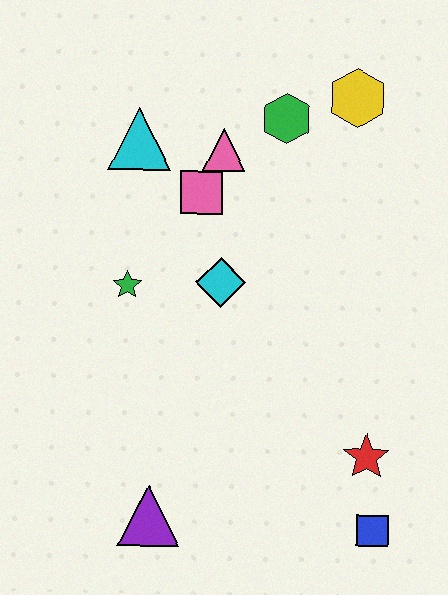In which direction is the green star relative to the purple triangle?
The green star is above the purple triangle.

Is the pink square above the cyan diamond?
Yes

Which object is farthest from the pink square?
The blue square is farthest from the pink square.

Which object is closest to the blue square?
The red star is closest to the blue square.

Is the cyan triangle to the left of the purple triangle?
Yes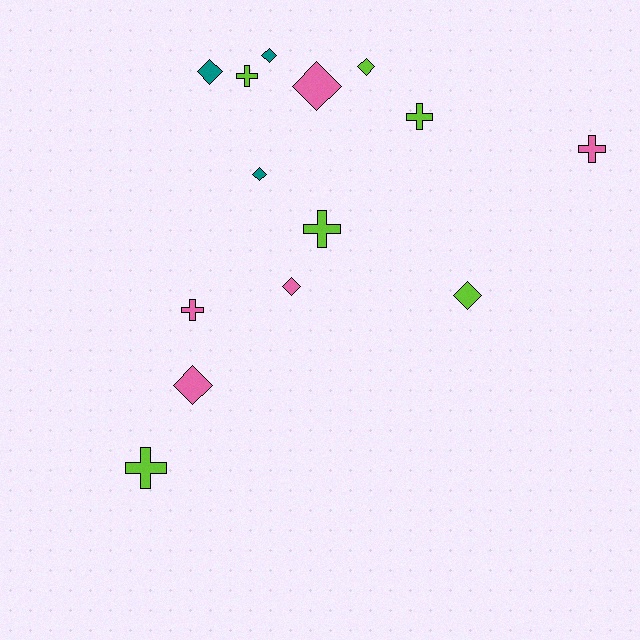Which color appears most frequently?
Lime, with 6 objects.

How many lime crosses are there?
There are 4 lime crosses.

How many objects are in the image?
There are 14 objects.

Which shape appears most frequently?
Diamond, with 8 objects.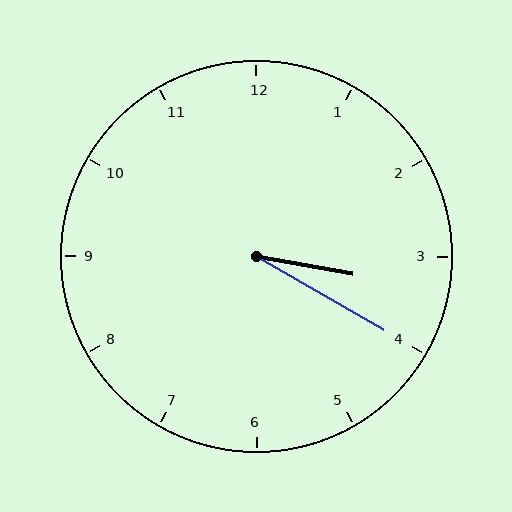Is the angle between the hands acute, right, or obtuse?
It is acute.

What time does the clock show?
3:20.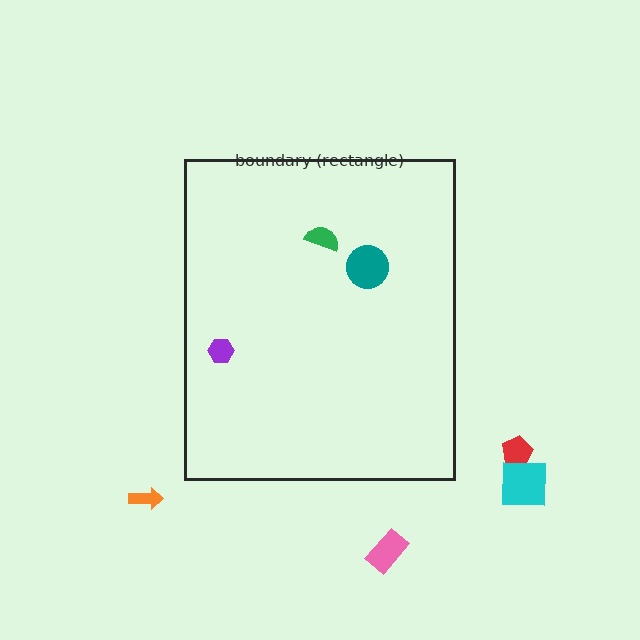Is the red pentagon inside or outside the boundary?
Outside.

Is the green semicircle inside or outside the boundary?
Inside.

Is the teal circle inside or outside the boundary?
Inside.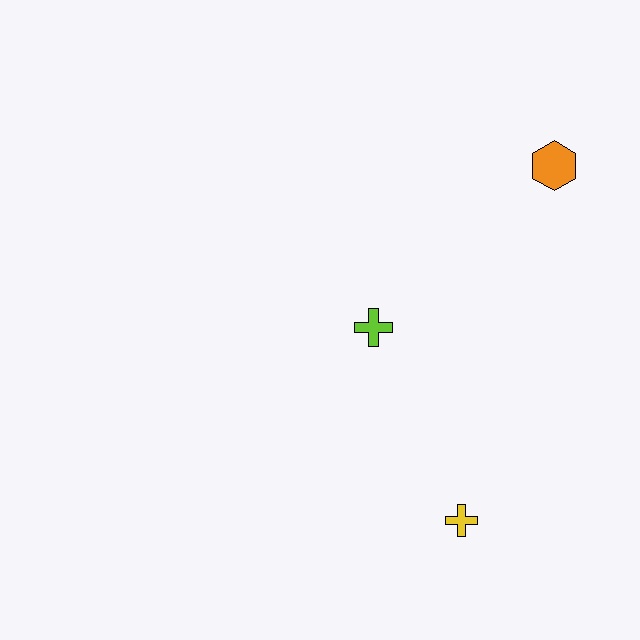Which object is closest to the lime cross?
The yellow cross is closest to the lime cross.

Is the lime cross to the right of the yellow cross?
No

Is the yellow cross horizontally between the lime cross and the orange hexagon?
Yes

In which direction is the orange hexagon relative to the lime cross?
The orange hexagon is to the right of the lime cross.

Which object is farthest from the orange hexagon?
The yellow cross is farthest from the orange hexagon.